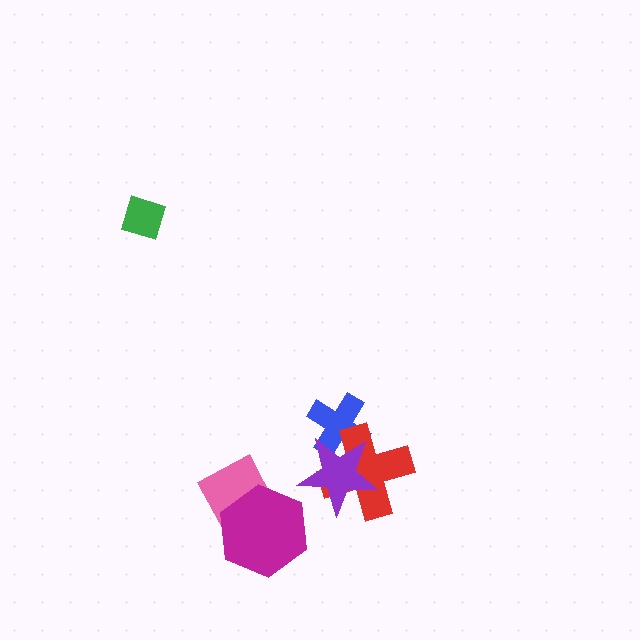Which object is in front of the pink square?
The magenta hexagon is in front of the pink square.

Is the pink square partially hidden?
Yes, it is partially covered by another shape.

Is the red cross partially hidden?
Yes, it is partially covered by another shape.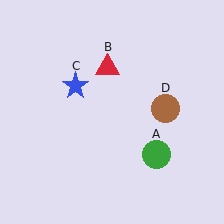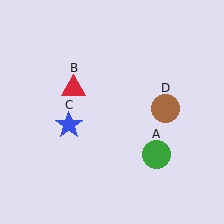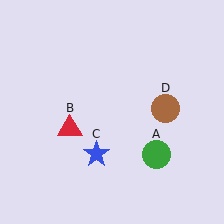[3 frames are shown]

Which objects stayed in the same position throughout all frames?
Green circle (object A) and brown circle (object D) remained stationary.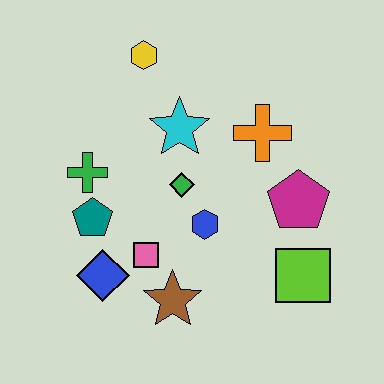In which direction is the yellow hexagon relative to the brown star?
The yellow hexagon is above the brown star.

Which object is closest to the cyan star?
The green diamond is closest to the cyan star.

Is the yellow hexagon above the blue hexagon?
Yes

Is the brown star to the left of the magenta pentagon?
Yes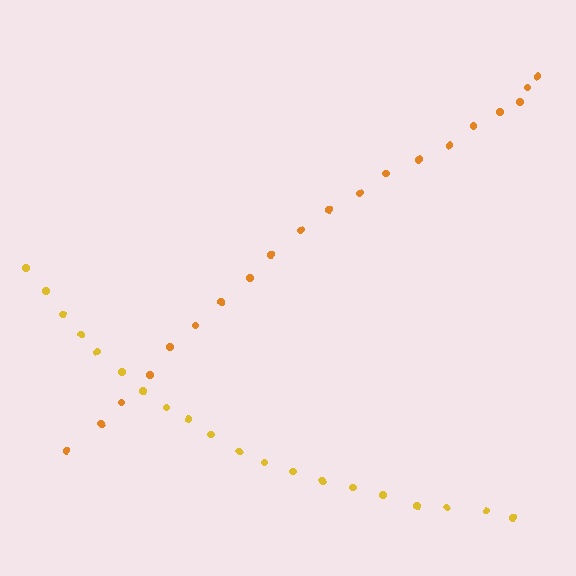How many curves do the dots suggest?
There are 2 distinct paths.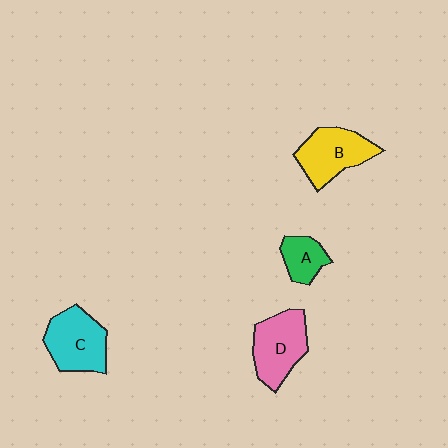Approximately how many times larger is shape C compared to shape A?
Approximately 1.9 times.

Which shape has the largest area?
Shape D (pink).